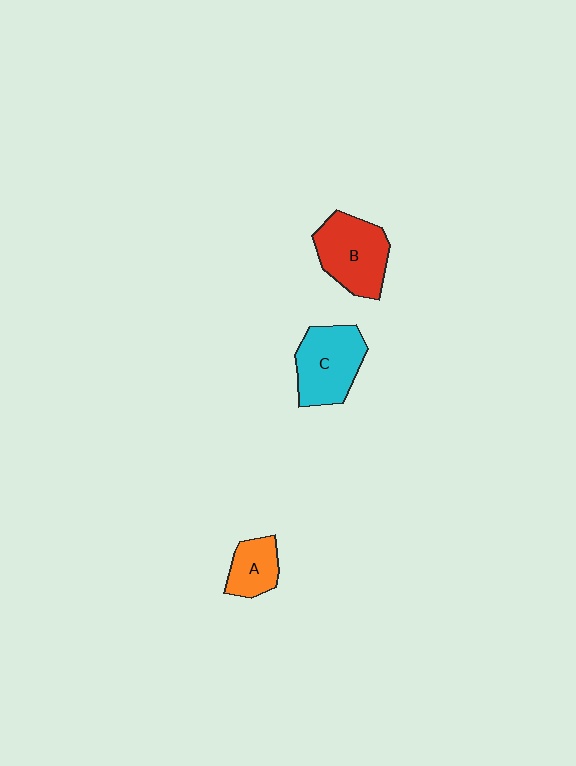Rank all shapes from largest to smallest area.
From largest to smallest: B (red), C (cyan), A (orange).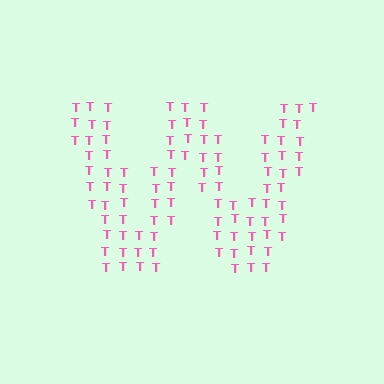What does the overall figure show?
The overall figure shows the letter W.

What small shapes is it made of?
It is made of small letter T's.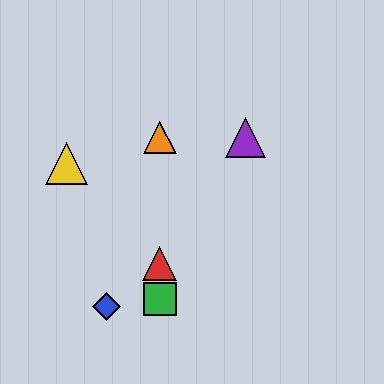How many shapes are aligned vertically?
3 shapes (the red triangle, the green square, the orange triangle) are aligned vertically.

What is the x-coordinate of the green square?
The green square is at x≈160.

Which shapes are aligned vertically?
The red triangle, the green square, the orange triangle are aligned vertically.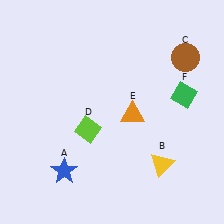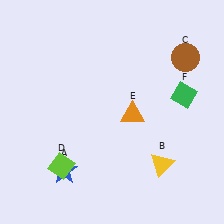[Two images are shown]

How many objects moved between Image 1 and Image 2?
1 object moved between the two images.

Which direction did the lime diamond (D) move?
The lime diamond (D) moved down.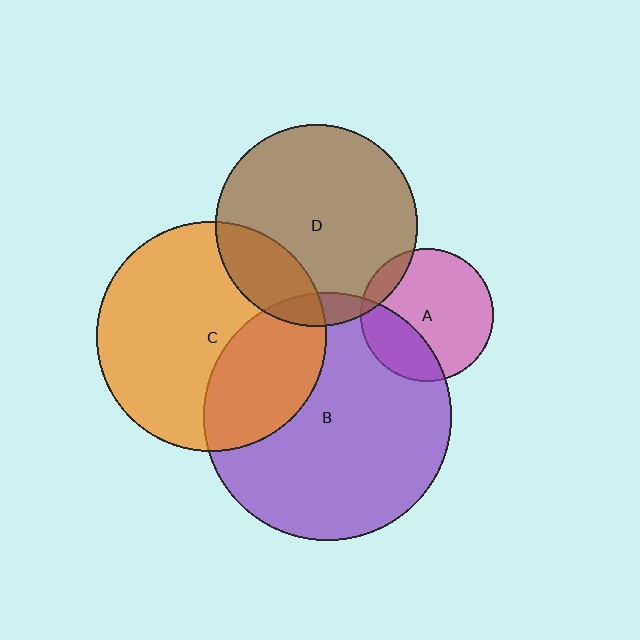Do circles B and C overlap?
Yes.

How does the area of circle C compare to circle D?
Approximately 1.3 times.